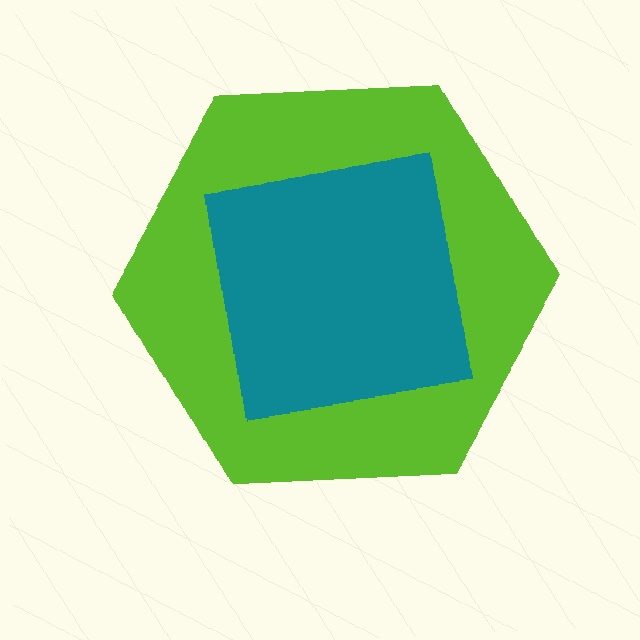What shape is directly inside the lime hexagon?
The teal square.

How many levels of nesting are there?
2.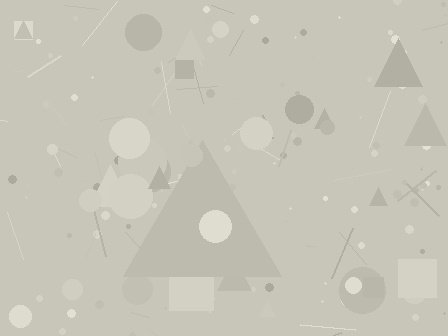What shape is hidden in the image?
A triangle is hidden in the image.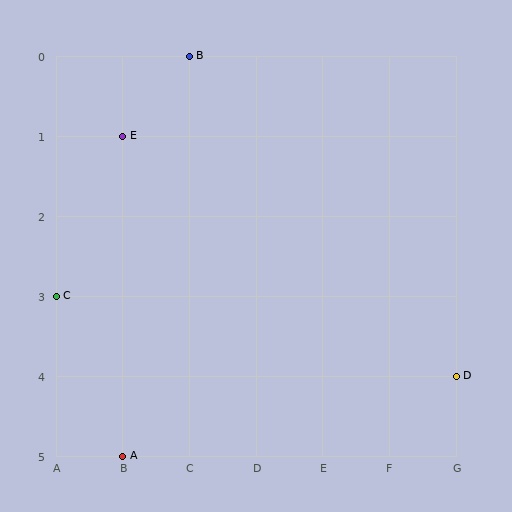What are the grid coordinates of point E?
Point E is at grid coordinates (B, 1).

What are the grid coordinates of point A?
Point A is at grid coordinates (B, 5).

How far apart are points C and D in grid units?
Points C and D are 6 columns and 1 row apart (about 6.1 grid units diagonally).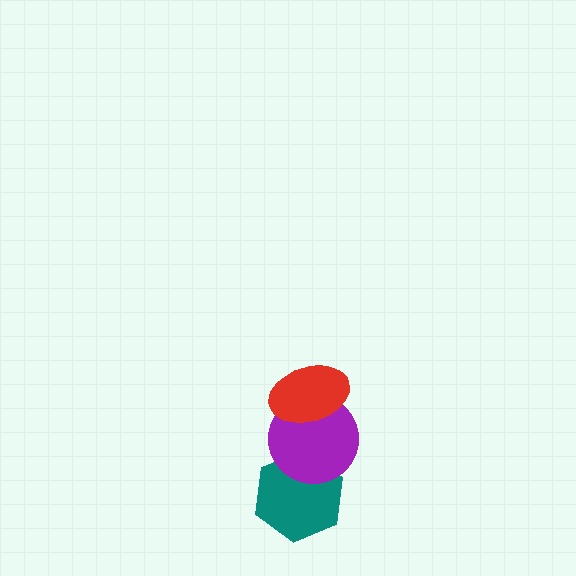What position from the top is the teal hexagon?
The teal hexagon is 3rd from the top.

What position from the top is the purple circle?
The purple circle is 2nd from the top.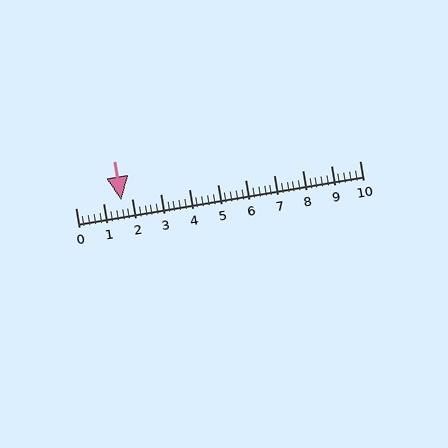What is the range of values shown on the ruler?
The ruler shows values from 0 to 10.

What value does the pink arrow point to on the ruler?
The pink arrow points to approximately 1.6.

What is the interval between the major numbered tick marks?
The major tick marks are spaced 1 units apart.